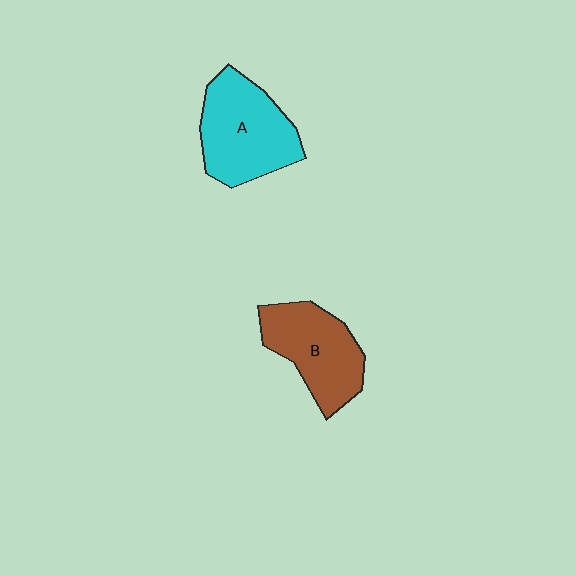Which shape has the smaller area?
Shape B (brown).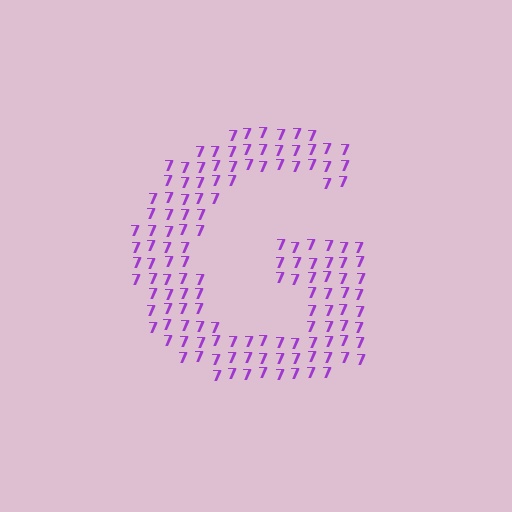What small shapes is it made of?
It is made of small digit 7's.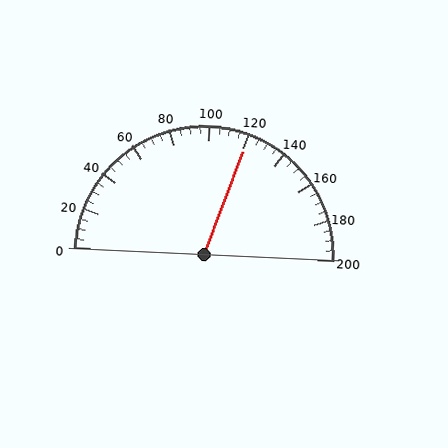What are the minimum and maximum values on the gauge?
The gauge ranges from 0 to 200.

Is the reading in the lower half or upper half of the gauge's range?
The reading is in the upper half of the range (0 to 200).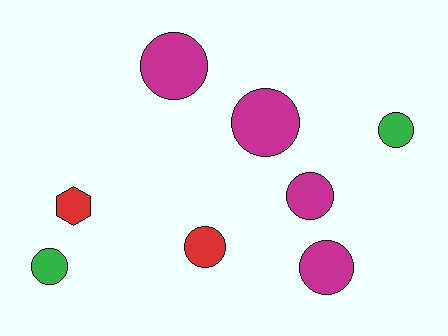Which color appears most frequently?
Magenta, with 4 objects.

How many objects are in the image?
There are 8 objects.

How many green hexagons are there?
There are no green hexagons.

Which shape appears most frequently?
Circle, with 7 objects.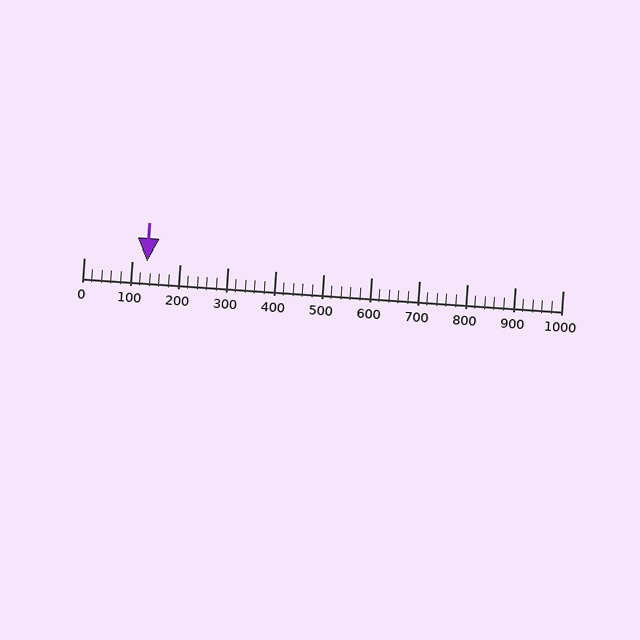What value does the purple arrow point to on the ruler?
The purple arrow points to approximately 133.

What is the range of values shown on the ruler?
The ruler shows values from 0 to 1000.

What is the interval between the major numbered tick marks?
The major tick marks are spaced 100 units apart.